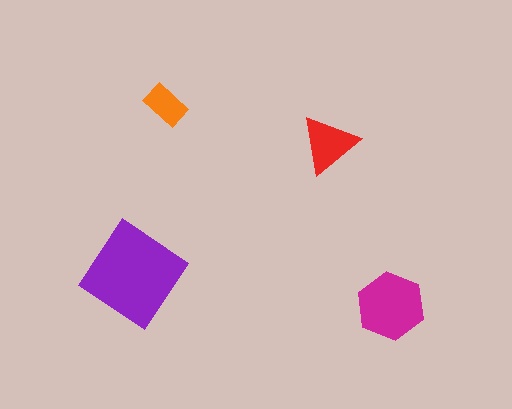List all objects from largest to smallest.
The purple diamond, the magenta hexagon, the red triangle, the orange rectangle.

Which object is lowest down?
The magenta hexagon is bottommost.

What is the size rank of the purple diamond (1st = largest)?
1st.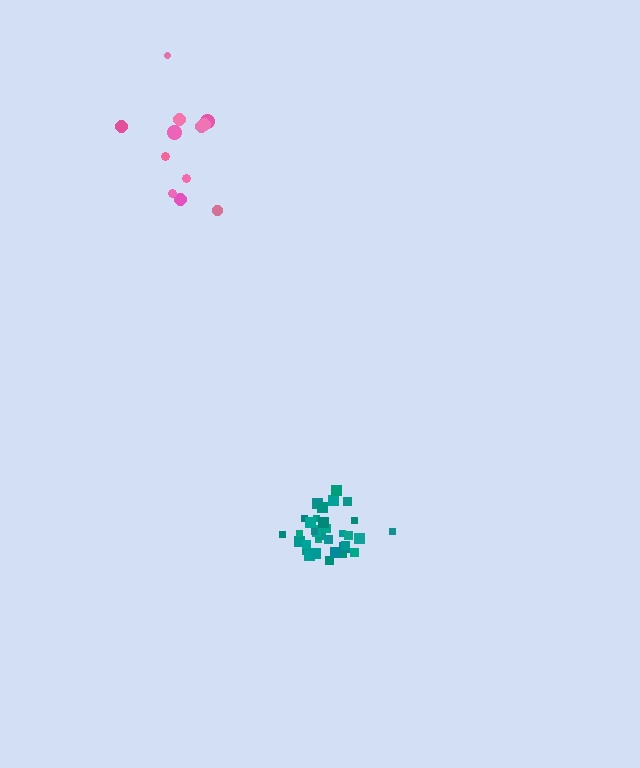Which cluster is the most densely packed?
Teal.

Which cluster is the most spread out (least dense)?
Pink.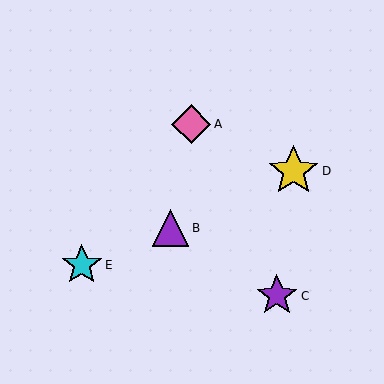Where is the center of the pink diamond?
The center of the pink diamond is at (191, 124).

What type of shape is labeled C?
Shape C is a purple star.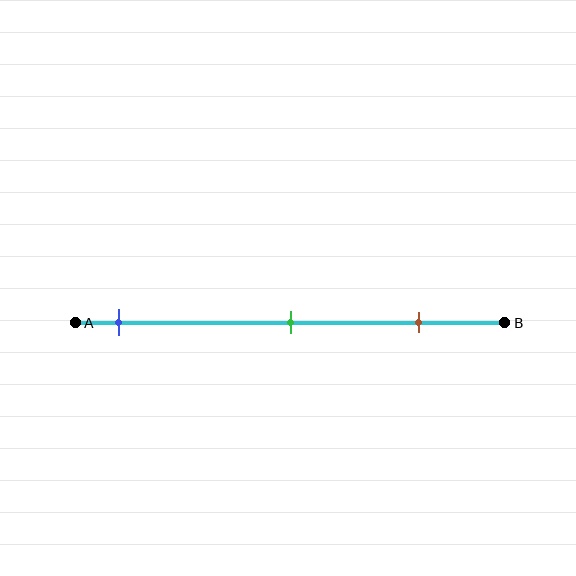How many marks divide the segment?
There are 3 marks dividing the segment.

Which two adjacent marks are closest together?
The green and brown marks are the closest adjacent pair.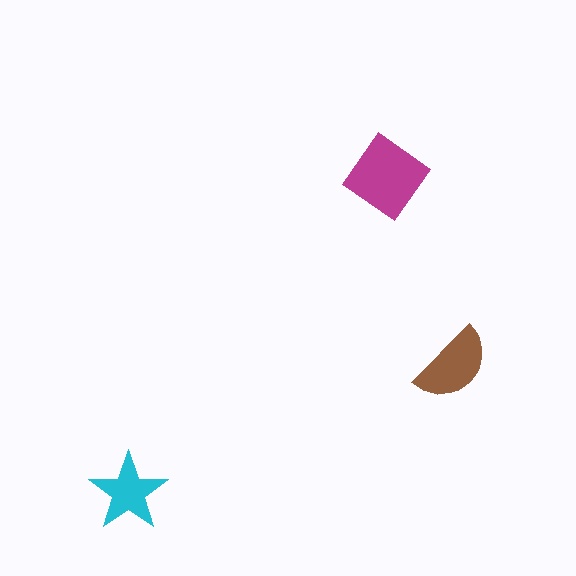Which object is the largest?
The magenta diamond.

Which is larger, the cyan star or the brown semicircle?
The brown semicircle.